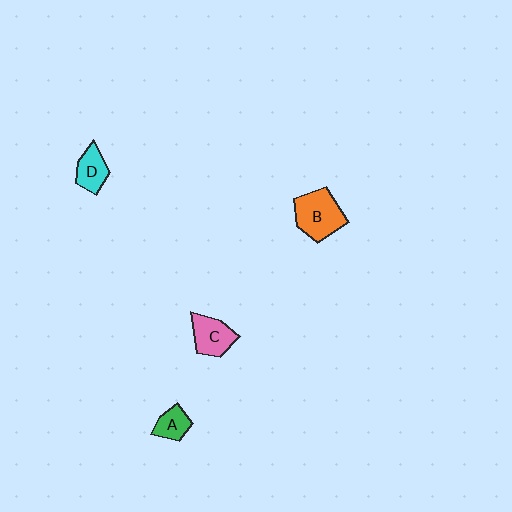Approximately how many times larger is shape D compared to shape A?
Approximately 1.3 times.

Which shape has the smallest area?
Shape A (green).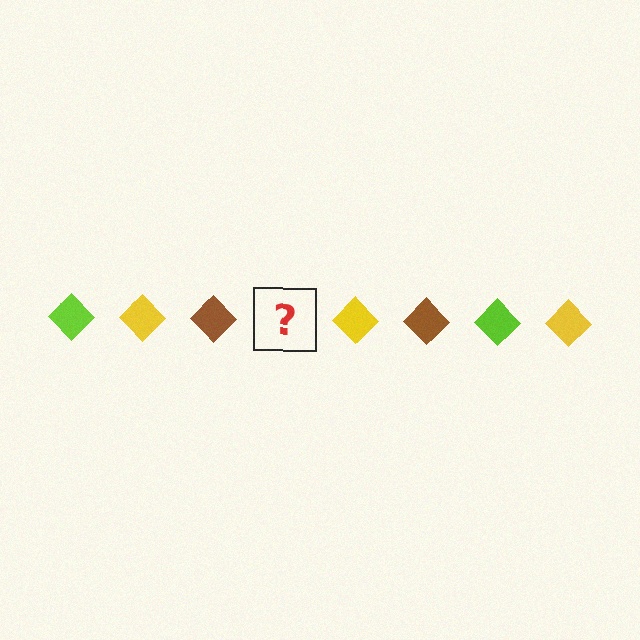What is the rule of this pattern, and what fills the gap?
The rule is that the pattern cycles through lime, yellow, brown diamonds. The gap should be filled with a lime diamond.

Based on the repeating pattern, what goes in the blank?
The blank should be a lime diamond.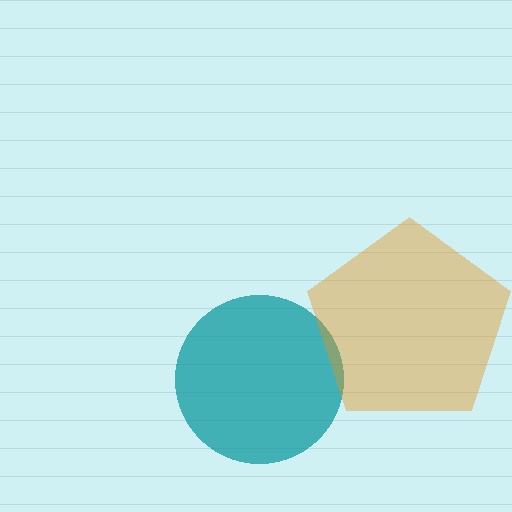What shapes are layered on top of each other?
The layered shapes are: a teal circle, an orange pentagon.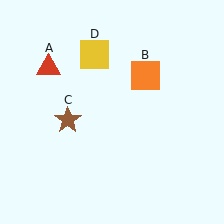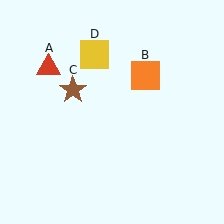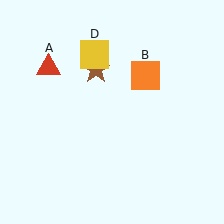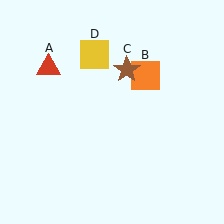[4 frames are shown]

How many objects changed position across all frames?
1 object changed position: brown star (object C).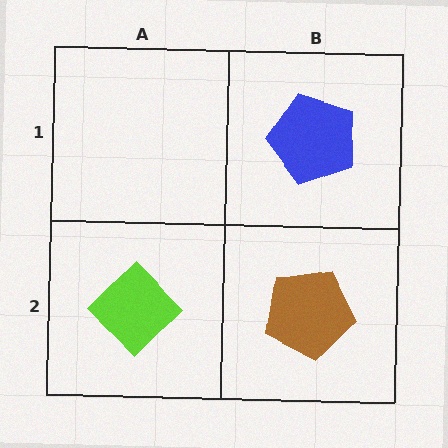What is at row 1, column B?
A blue pentagon.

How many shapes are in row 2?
2 shapes.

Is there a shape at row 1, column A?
No, that cell is empty.